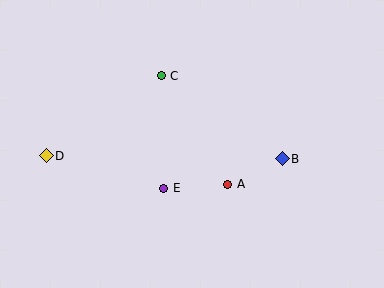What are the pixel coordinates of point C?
Point C is at (161, 76).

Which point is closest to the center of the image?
Point E at (164, 188) is closest to the center.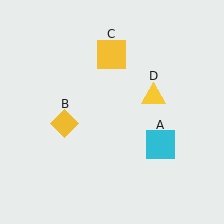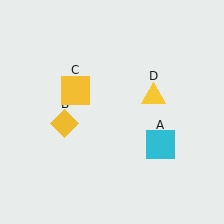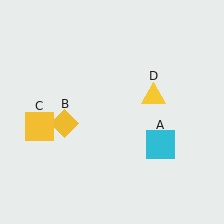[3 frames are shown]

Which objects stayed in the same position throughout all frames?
Cyan square (object A) and yellow diamond (object B) and yellow triangle (object D) remained stationary.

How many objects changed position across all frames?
1 object changed position: yellow square (object C).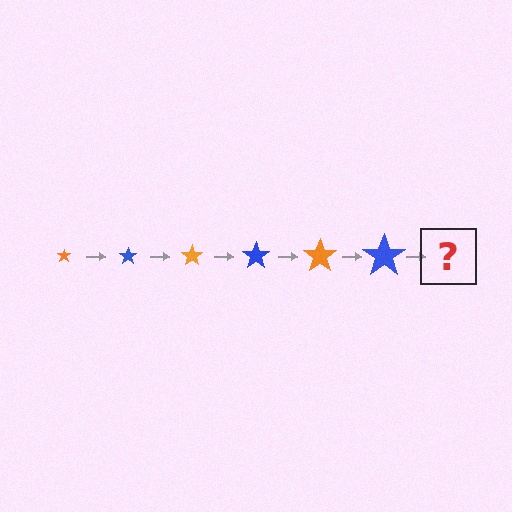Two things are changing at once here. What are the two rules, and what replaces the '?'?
The two rules are that the star grows larger each step and the color cycles through orange and blue. The '?' should be an orange star, larger than the previous one.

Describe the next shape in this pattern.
It should be an orange star, larger than the previous one.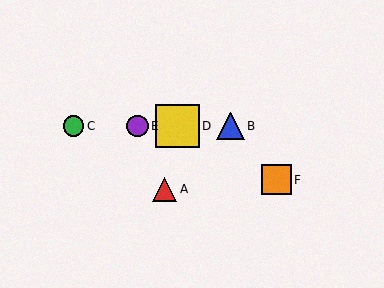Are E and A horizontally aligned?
No, E is at y≈126 and A is at y≈189.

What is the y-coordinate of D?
Object D is at y≈126.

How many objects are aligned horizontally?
4 objects (B, C, D, E) are aligned horizontally.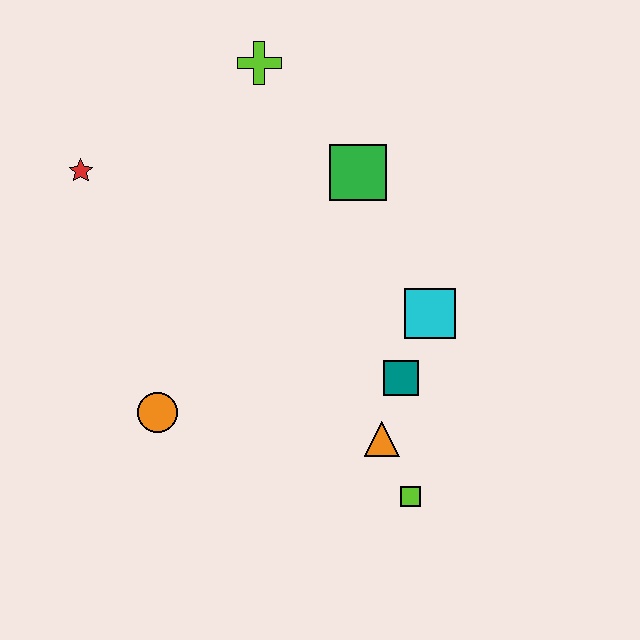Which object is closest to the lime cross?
The green square is closest to the lime cross.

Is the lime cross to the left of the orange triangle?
Yes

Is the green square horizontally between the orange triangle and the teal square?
No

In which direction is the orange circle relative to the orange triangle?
The orange circle is to the left of the orange triangle.